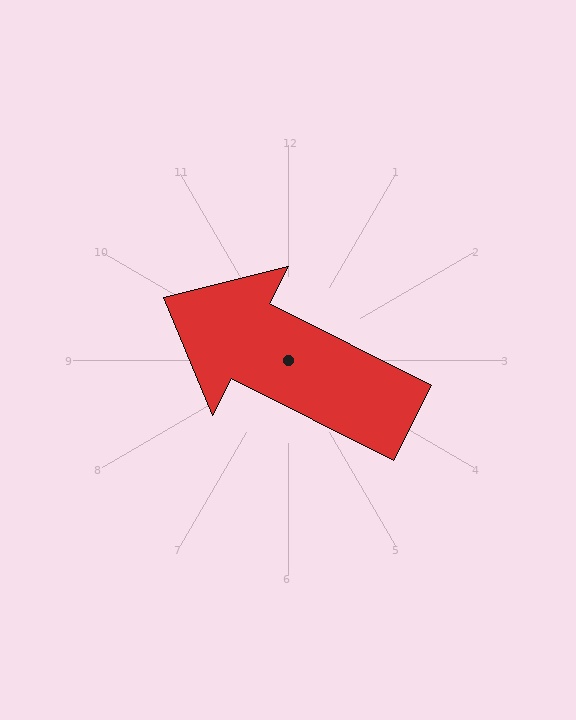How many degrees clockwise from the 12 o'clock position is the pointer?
Approximately 297 degrees.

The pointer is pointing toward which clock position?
Roughly 10 o'clock.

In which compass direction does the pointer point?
Northwest.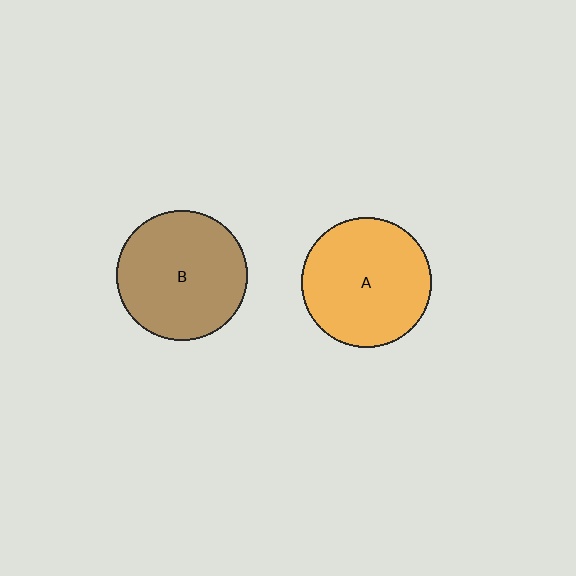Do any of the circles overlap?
No, none of the circles overlap.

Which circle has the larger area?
Circle B (brown).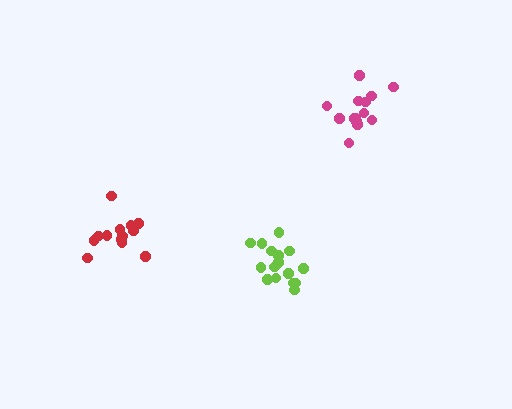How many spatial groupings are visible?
There are 3 spatial groupings.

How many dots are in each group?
Group 1: 16 dots, Group 2: 13 dots, Group 3: 14 dots (43 total).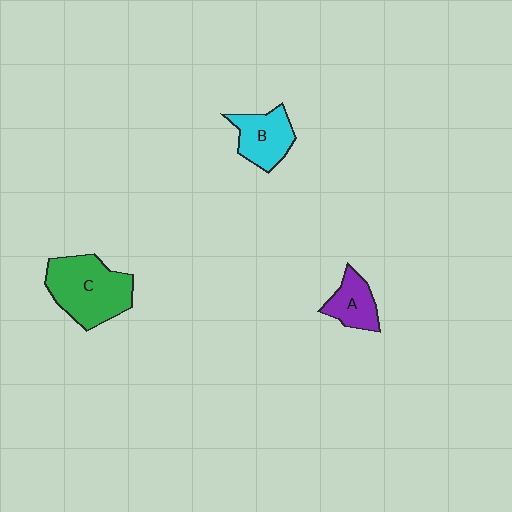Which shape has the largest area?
Shape C (green).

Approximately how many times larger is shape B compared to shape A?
Approximately 1.3 times.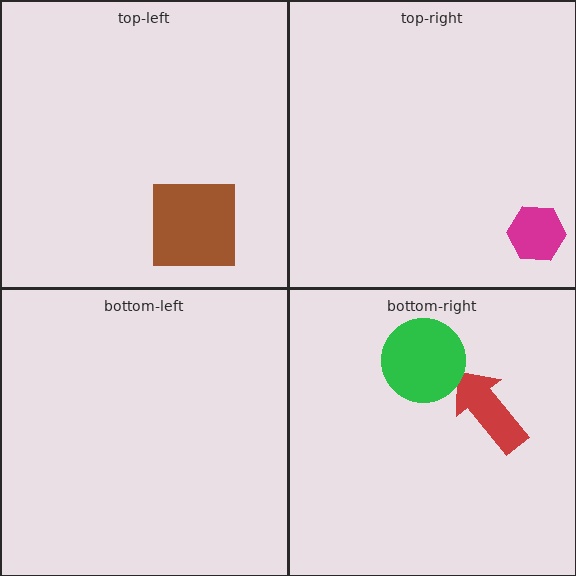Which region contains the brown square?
The top-left region.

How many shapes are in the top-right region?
1.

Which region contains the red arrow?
The bottom-right region.